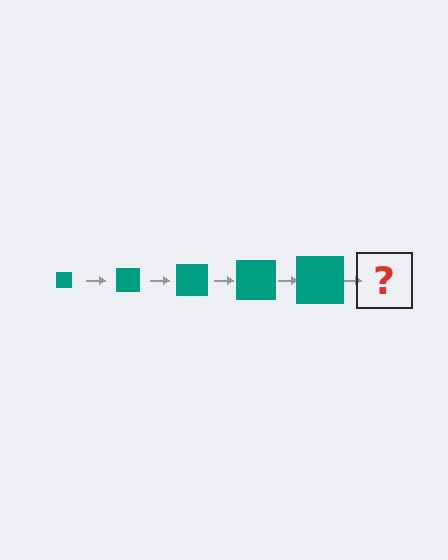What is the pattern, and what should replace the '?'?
The pattern is that the square gets progressively larger each step. The '?' should be a teal square, larger than the previous one.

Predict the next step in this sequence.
The next step is a teal square, larger than the previous one.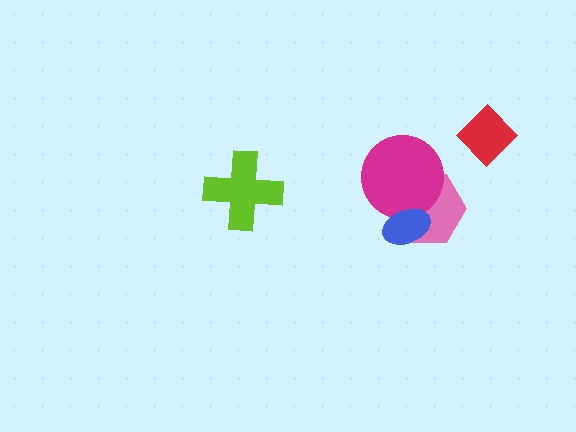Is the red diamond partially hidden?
No, no other shape covers it.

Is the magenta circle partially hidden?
Yes, it is partially covered by another shape.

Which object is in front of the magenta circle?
The blue ellipse is in front of the magenta circle.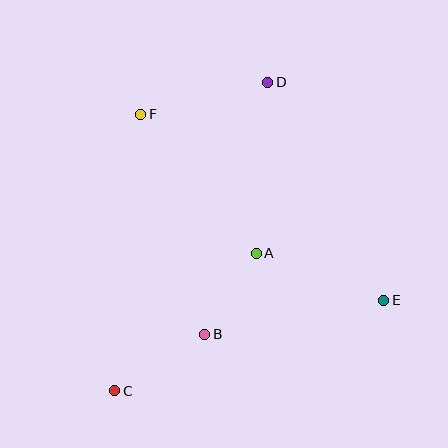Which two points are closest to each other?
Points A and B are closest to each other.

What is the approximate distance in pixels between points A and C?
The distance between A and C is approximately 197 pixels.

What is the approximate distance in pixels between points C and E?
The distance between C and E is approximately 284 pixels.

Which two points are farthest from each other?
Points C and D are farthest from each other.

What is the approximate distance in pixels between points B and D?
The distance between B and D is approximately 260 pixels.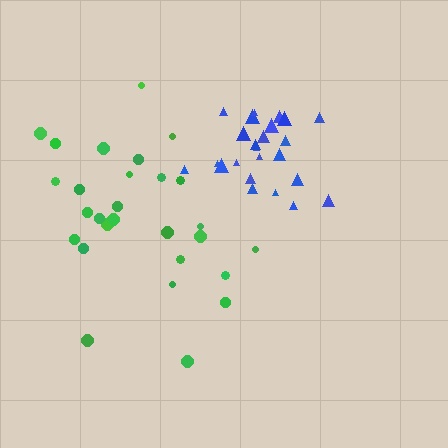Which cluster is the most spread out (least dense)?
Green.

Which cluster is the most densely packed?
Blue.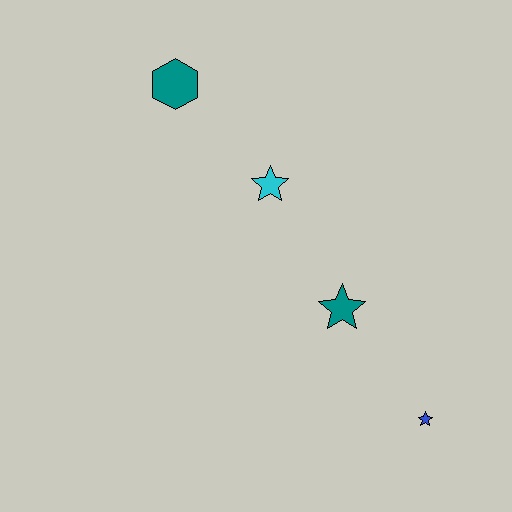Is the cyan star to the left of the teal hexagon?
No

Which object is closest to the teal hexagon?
The cyan star is closest to the teal hexagon.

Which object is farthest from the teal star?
The teal hexagon is farthest from the teal star.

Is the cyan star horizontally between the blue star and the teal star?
No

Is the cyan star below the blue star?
No